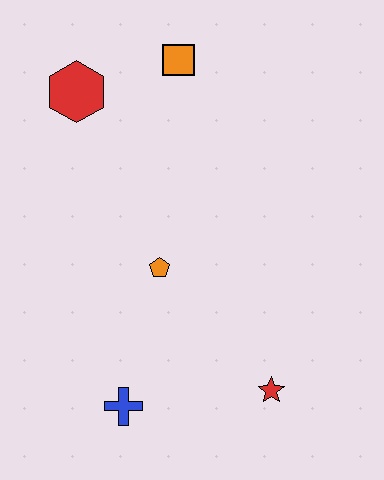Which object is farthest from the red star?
The red hexagon is farthest from the red star.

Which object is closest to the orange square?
The red hexagon is closest to the orange square.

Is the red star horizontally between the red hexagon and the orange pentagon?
No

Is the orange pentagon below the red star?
No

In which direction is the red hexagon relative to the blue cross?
The red hexagon is above the blue cross.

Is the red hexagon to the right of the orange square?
No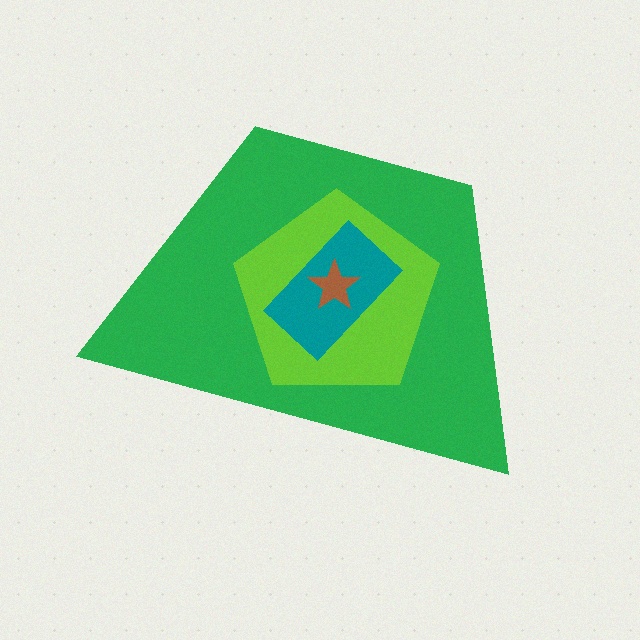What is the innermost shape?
The brown star.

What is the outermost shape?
The green trapezoid.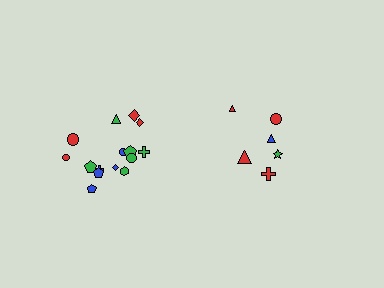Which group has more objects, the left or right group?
The left group.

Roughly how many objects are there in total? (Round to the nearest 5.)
Roughly 20 objects in total.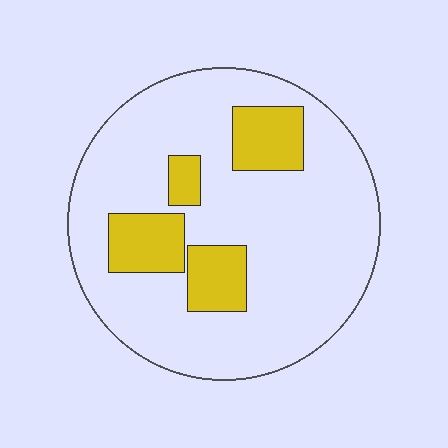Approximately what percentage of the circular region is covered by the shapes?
Approximately 20%.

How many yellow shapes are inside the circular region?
4.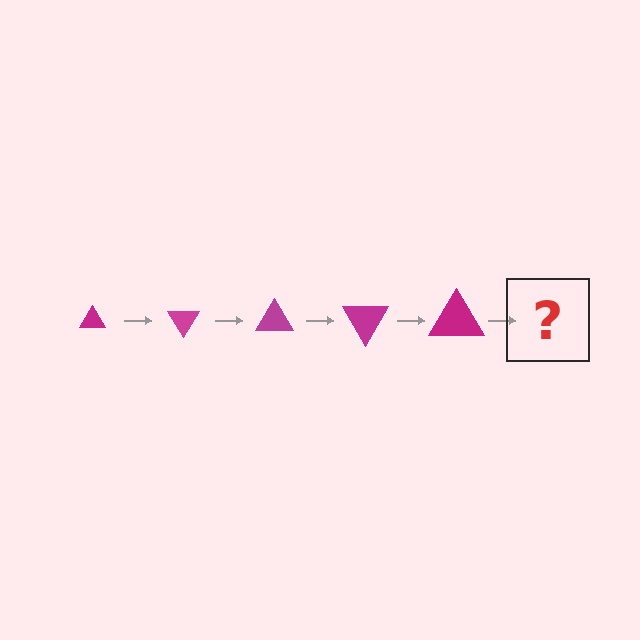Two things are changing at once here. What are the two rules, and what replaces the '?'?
The two rules are that the triangle grows larger each step and it rotates 60 degrees each step. The '?' should be a triangle, larger than the previous one and rotated 300 degrees from the start.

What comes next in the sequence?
The next element should be a triangle, larger than the previous one and rotated 300 degrees from the start.